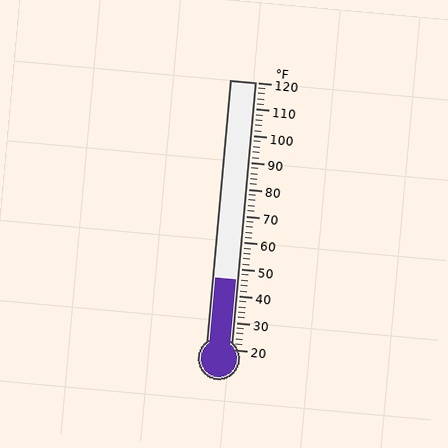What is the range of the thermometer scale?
The thermometer scale ranges from 20°F to 120°F.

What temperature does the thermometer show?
The thermometer shows approximately 46°F.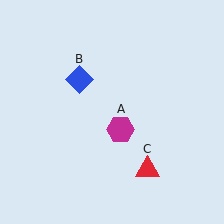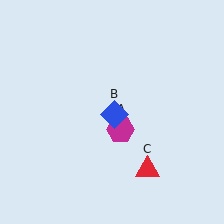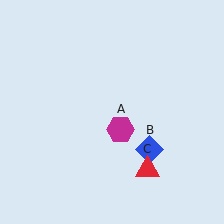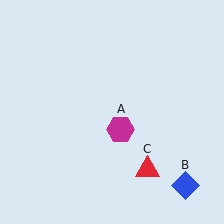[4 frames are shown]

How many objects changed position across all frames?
1 object changed position: blue diamond (object B).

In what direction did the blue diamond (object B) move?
The blue diamond (object B) moved down and to the right.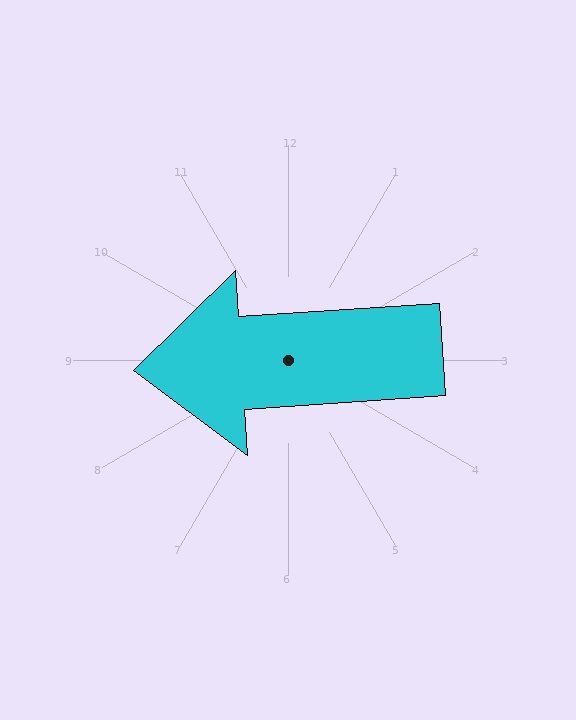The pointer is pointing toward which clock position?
Roughly 9 o'clock.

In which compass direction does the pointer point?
West.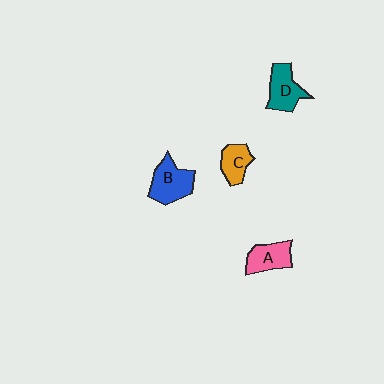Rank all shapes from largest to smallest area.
From largest to smallest: B (blue), D (teal), A (pink), C (orange).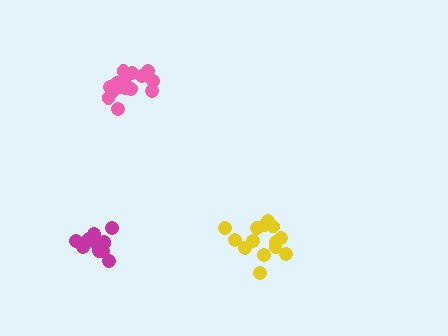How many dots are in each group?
Group 1: 16 dots, Group 2: 14 dots, Group 3: 15 dots (45 total).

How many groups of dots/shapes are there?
There are 3 groups.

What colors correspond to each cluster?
The clusters are colored: pink, magenta, yellow.